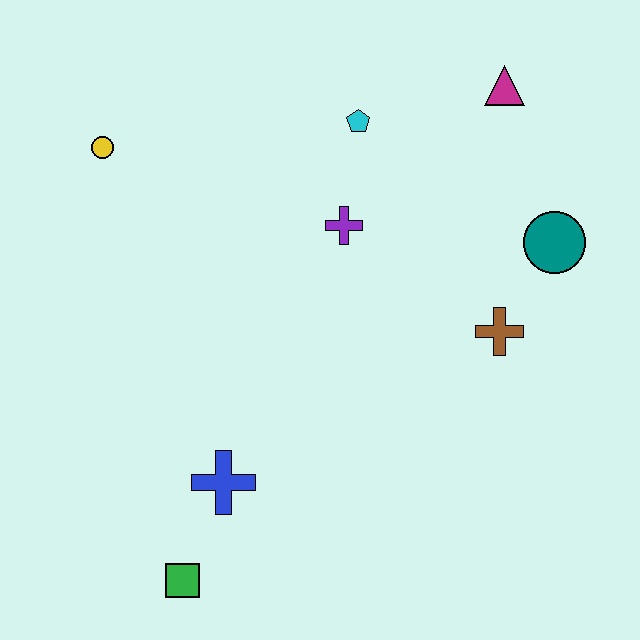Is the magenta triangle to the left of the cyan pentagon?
No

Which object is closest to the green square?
The blue cross is closest to the green square.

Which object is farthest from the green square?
The magenta triangle is farthest from the green square.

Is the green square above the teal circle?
No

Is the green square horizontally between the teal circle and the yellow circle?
Yes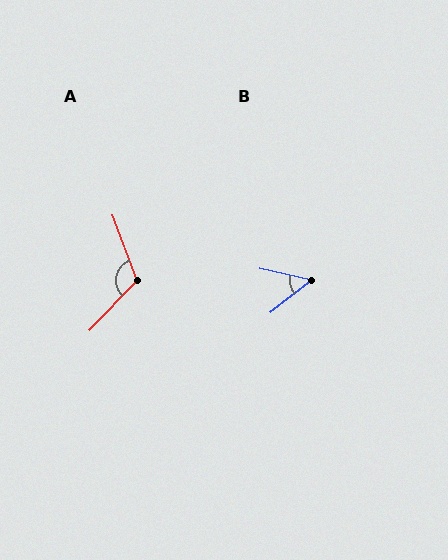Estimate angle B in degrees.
Approximately 50 degrees.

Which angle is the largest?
A, at approximately 116 degrees.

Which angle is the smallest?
B, at approximately 50 degrees.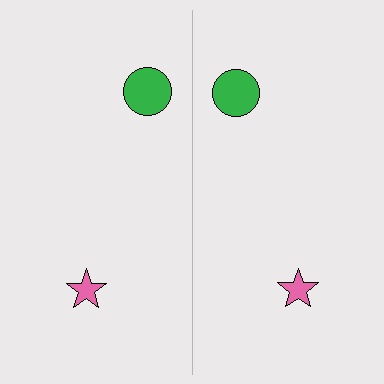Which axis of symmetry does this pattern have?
The pattern has a vertical axis of symmetry running through the center of the image.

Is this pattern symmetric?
Yes, this pattern has bilateral (reflection) symmetry.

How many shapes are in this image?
There are 4 shapes in this image.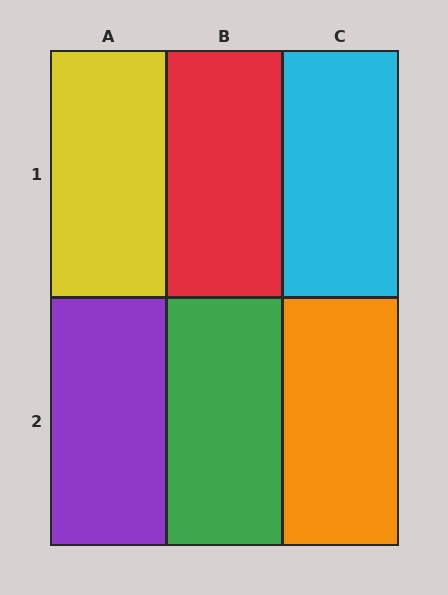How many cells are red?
1 cell is red.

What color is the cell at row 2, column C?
Orange.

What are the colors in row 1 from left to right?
Yellow, red, cyan.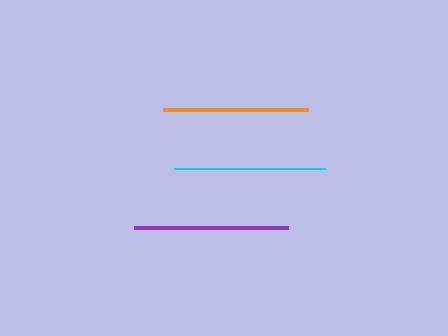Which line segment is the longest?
The purple line is the longest at approximately 153 pixels.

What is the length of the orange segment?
The orange segment is approximately 145 pixels long.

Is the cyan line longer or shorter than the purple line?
The purple line is longer than the cyan line.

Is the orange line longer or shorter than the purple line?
The purple line is longer than the orange line.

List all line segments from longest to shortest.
From longest to shortest: purple, cyan, orange.